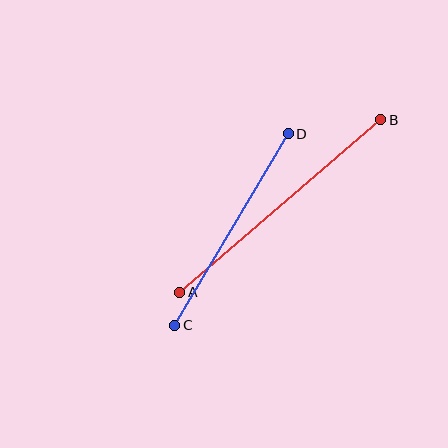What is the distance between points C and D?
The distance is approximately 223 pixels.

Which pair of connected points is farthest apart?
Points A and B are farthest apart.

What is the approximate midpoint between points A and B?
The midpoint is at approximately (280, 206) pixels.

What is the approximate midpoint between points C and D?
The midpoint is at approximately (232, 229) pixels.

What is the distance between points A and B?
The distance is approximately 265 pixels.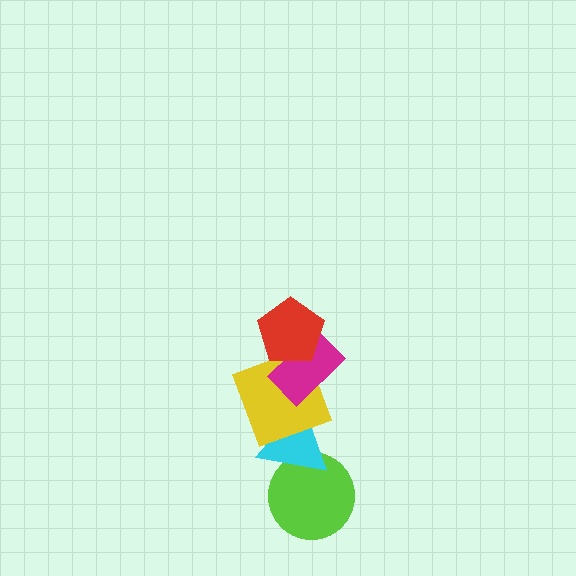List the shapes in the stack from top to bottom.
From top to bottom: the red pentagon, the magenta rectangle, the yellow square, the cyan triangle, the lime circle.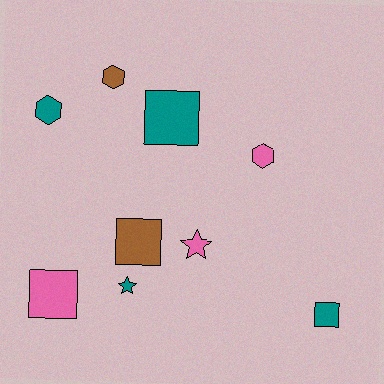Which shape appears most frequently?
Square, with 4 objects.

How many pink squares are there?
There is 1 pink square.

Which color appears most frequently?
Teal, with 4 objects.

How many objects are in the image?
There are 9 objects.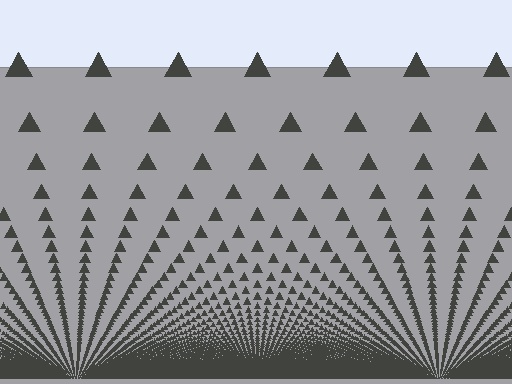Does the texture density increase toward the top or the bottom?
Density increases toward the bottom.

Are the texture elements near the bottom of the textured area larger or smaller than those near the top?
Smaller. The gradient is inverted — elements near the bottom are smaller and denser.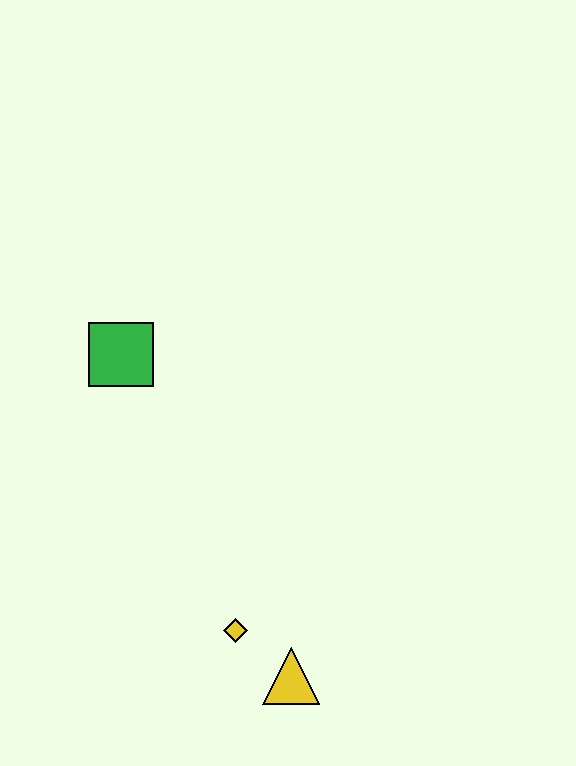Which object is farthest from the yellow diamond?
The green square is farthest from the yellow diamond.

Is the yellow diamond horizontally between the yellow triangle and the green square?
Yes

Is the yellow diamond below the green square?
Yes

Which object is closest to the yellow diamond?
The yellow triangle is closest to the yellow diamond.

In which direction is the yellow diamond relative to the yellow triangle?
The yellow diamond is to the left of the yellow triangle.